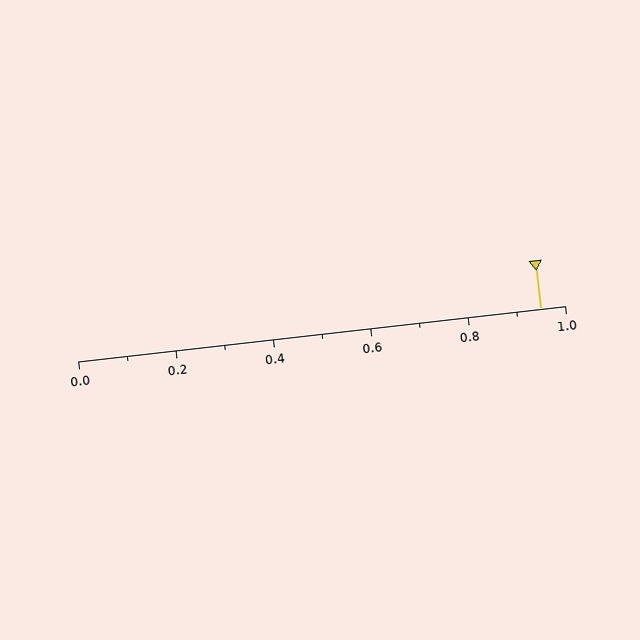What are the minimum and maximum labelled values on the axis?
The axis runs from 0.0 to 1.0.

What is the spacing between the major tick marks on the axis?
The major ticks are spaced 0.2 apart.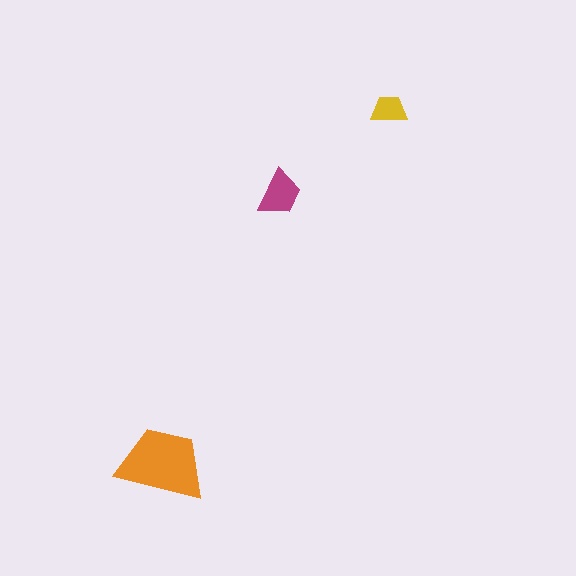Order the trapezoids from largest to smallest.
the orange one, the magenta one, the yellow one.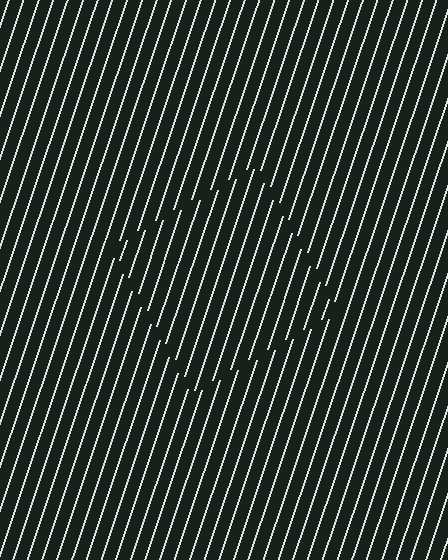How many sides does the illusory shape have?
4 sides — the line-ends trace a square.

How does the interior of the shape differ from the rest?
The interior of the shape contains the same grating, shifted by half a period — the contour is defined by the phase discontinuity where line-ends from the inner and outer gratings abut.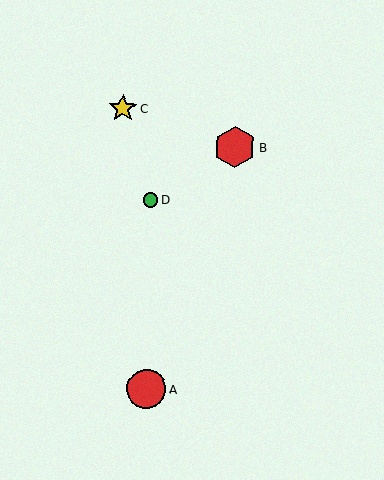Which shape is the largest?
The red hexagon (labeled B) is the largest.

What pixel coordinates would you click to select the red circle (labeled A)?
Click at (146, 389) to select the red circle A.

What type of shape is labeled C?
Shape C is a yellow star.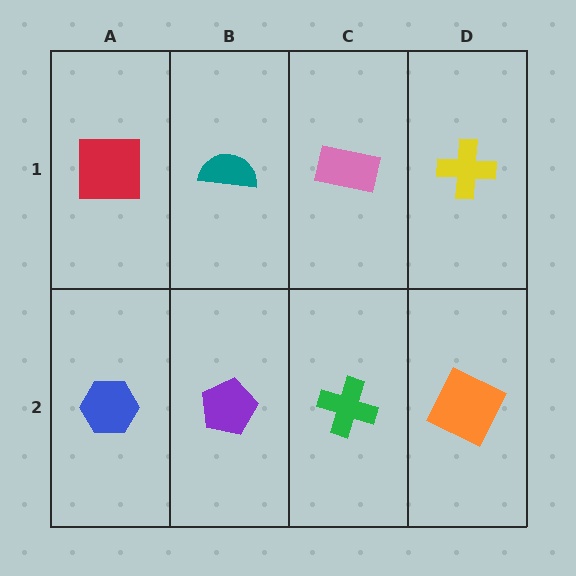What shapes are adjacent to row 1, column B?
A purple pentagon (row 2, column B), a red square (row 1, column A), a pink rectangle (row 1, column C).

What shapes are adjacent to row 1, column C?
A green cross (row 2, column C), a teal semicircle (row 1, column B), a yellow cross (row 1, column D).